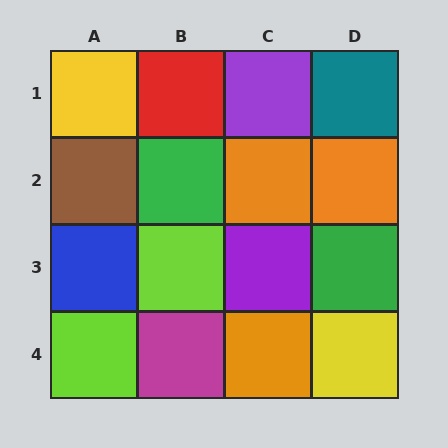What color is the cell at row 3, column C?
Purple.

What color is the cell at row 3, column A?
Blue.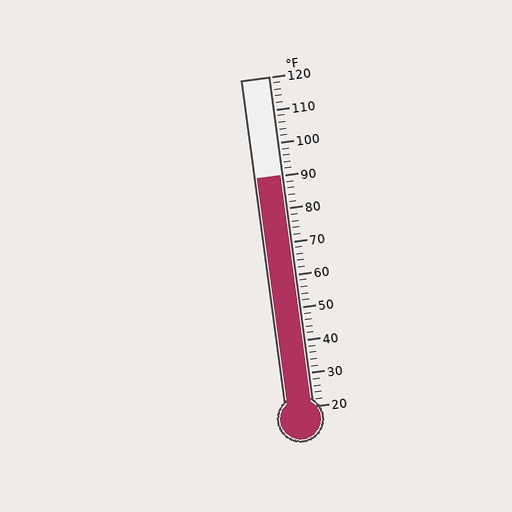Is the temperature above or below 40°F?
The temperature is above 40°F.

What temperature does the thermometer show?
The thermometer shows approximately 90°F.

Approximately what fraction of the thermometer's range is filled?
The thermometer is filled to approximately 70% of its range.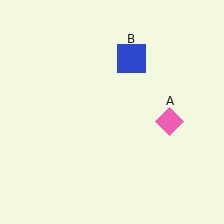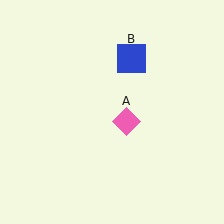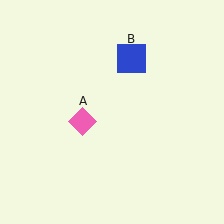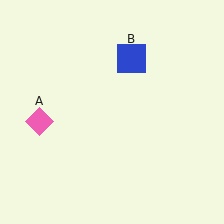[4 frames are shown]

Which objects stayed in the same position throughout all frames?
Blue square (object B) remained stationary.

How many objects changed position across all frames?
1 object changed position: pink diamond (object A).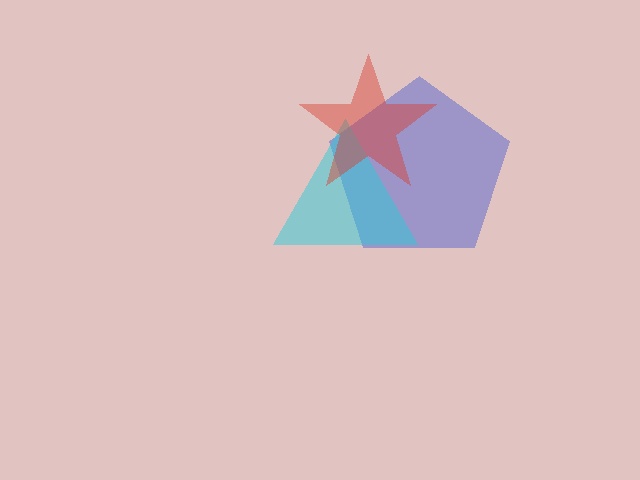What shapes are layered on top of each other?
The layered shapes are: a blue pentagon, a cyan triangle, a red star.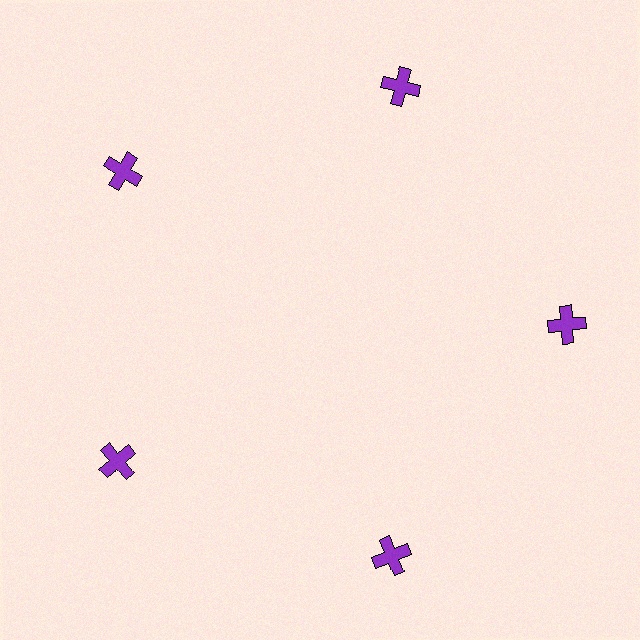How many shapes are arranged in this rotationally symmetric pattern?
There are 5 shapes, arranged in 5 groups of 1.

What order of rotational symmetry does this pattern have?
This pattern has 5-fold rotational symmetry.